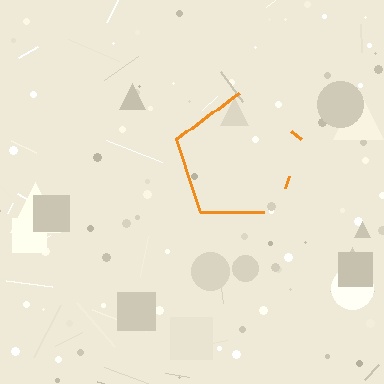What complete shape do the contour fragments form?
The contour fragments form a pentagon.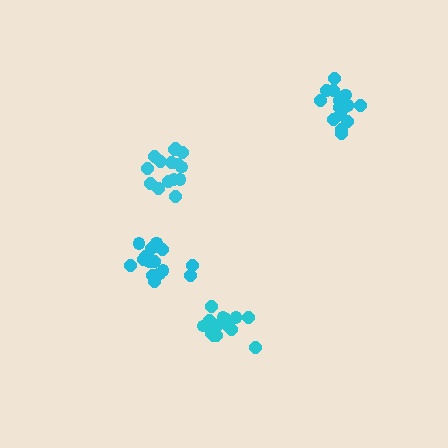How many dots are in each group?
Group 1: 16 dots, Group 2: 15 dots, Group 3: 17 dots, Group 4: 14 dots (62 total).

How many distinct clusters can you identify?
There are 4 distinct clusters.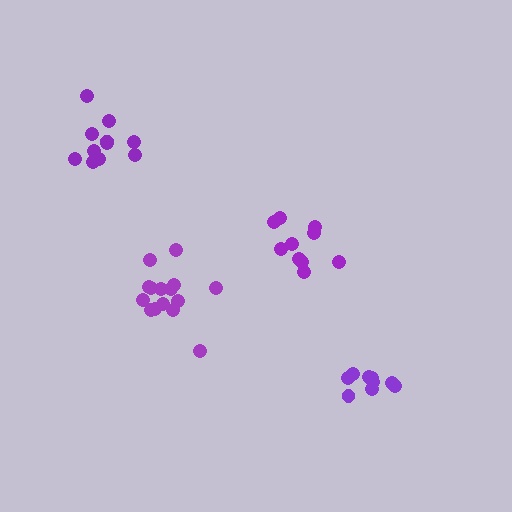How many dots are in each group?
Group 1: 9 dots, Group 2: 15 dots, Group 3: 11 dots, Group 4: 10 dots (45 total).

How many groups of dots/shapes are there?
There are 4 groups.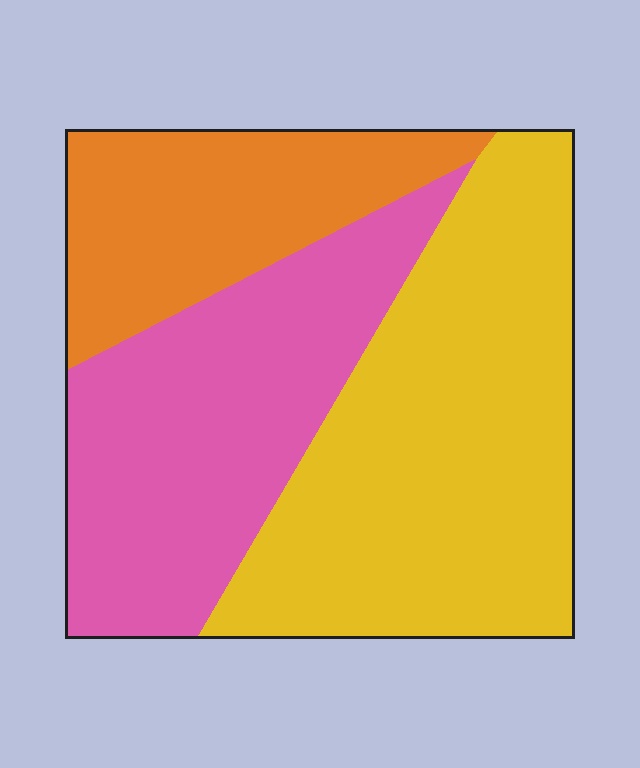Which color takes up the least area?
Orange, at roughly 20%.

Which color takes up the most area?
Yellow, at roughly 45%.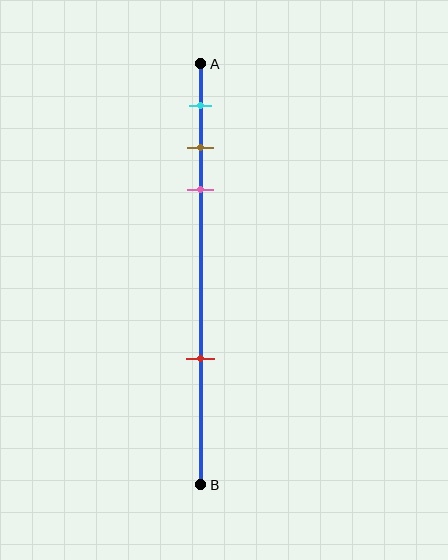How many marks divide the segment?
There are 4 marks dividing the segment.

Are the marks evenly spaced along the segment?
No, the marks are not evenly spaced.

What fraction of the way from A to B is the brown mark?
The brown mark is approximately 20% (0.2) of the way from A to B.